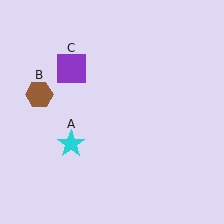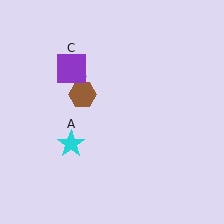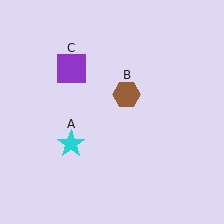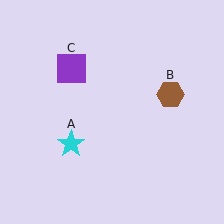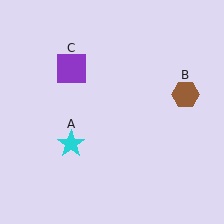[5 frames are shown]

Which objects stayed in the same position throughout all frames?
Cyan star (object A) and purple square (object C) remained stationary.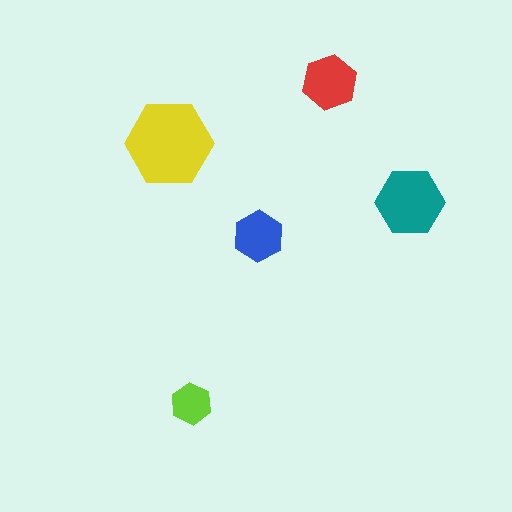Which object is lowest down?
The lime hexagon is bottommost.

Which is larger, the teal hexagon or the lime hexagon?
The teal one.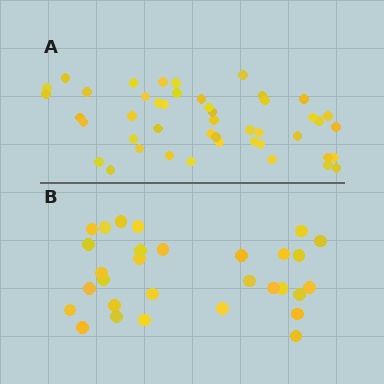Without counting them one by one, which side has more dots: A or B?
Region A (the top region) has more dots.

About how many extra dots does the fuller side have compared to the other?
Region A has approximately 15 more dots than region B.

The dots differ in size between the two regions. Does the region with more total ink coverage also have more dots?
No. Region B has more total ink coverage because its dots are larger, but region A actually contains more individual dots. Total area can be misleading — the number of items is what matters here.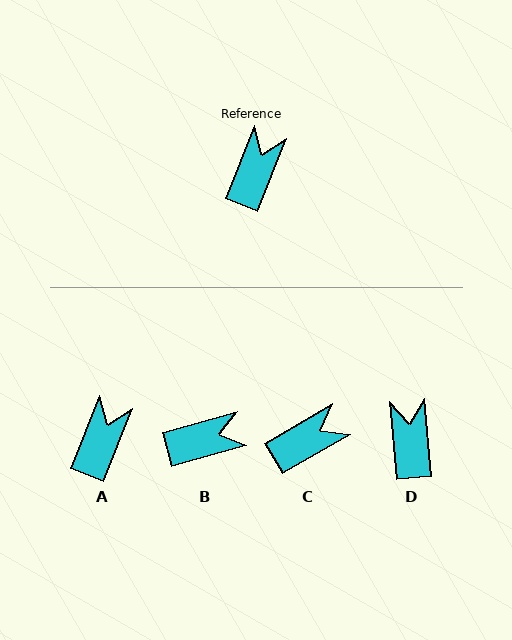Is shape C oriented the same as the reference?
No, it is off by about 38 degrees.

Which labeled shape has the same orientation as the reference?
A.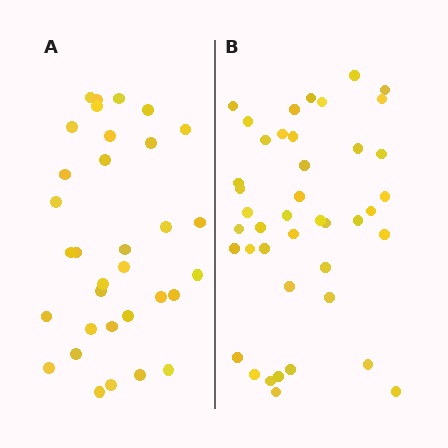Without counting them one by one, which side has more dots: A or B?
Region B (the right region) has more dots.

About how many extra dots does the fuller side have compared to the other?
Region B has roughly 8 or so more dots than region A.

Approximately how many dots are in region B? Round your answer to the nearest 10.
About 40 dots. (The exact count is 42, which rounds to 40.)